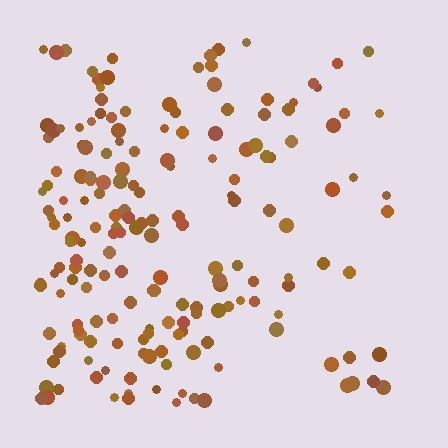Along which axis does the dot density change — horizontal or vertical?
Horizontal.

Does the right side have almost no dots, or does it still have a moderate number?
Still a moderate number, just noticeably fewer than the left.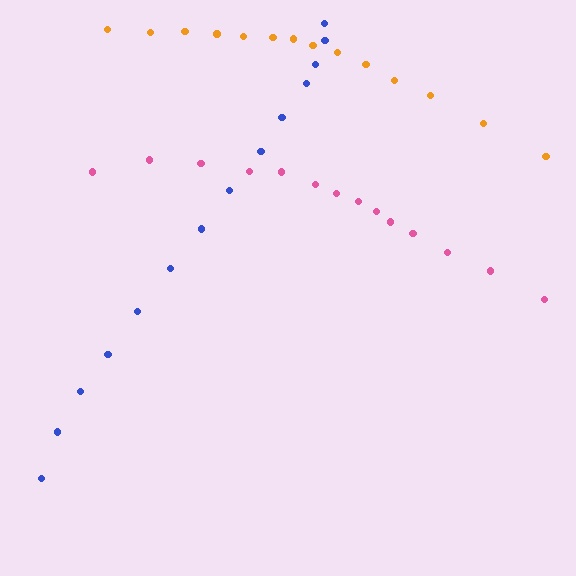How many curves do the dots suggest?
There are 3 distinct paths.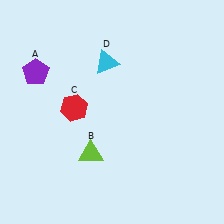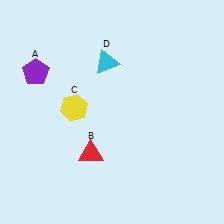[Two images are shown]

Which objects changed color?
B changed from lime to red. C changed from red to yellow.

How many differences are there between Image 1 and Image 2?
There are 2 differences between the two images.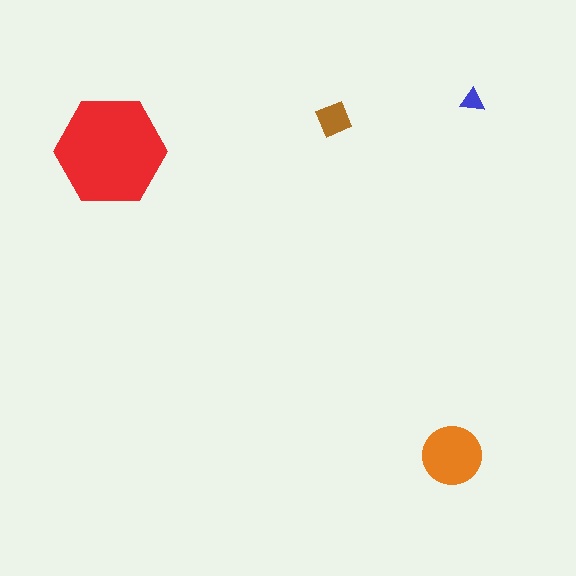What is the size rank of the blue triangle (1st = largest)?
4th.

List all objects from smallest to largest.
The blue triangle, the brown diamond, the orange circle, the red hexagon.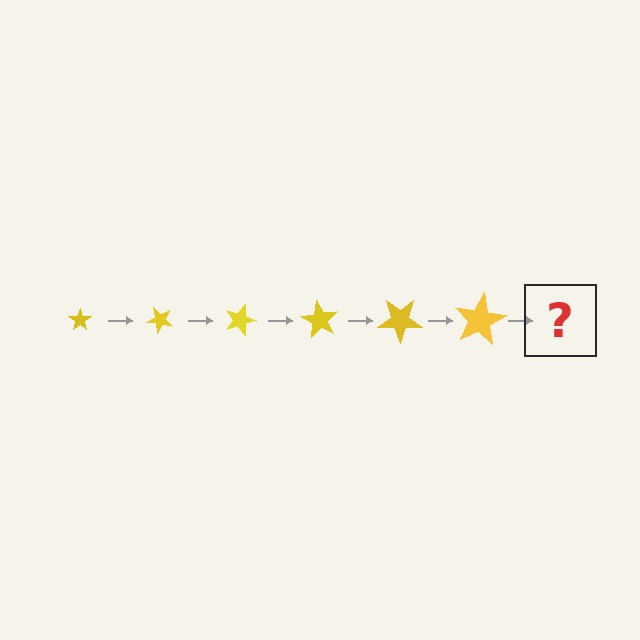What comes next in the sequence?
The next element should be a star, larger than the previous one and rotated 270 degrees from the start.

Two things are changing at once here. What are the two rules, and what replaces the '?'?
The two rules are that the star grows larger each step and it rotates 45 degrees each step. The '?' should be a star, larger than the previous one and rotated 270 degrees from the start.